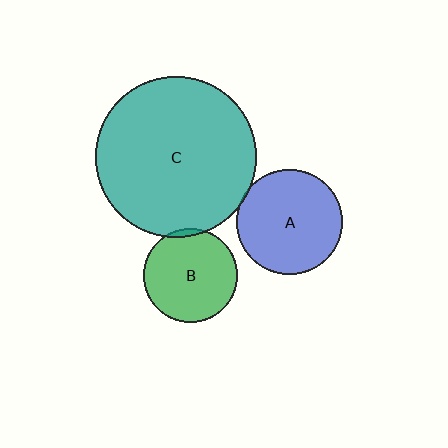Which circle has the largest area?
Circle C (teal).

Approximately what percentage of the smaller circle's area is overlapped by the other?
Approximately 5%.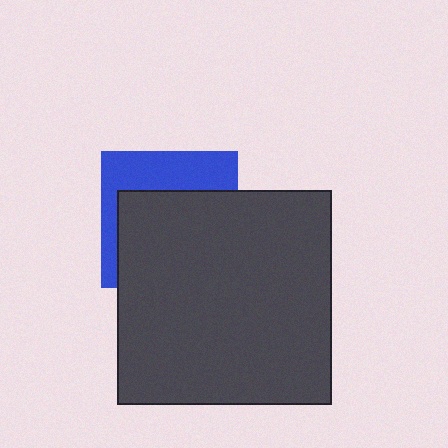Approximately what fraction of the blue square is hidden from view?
Roughly 64% of the blue square is hidden behind the dark gray square.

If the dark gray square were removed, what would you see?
You would see the complete blue square.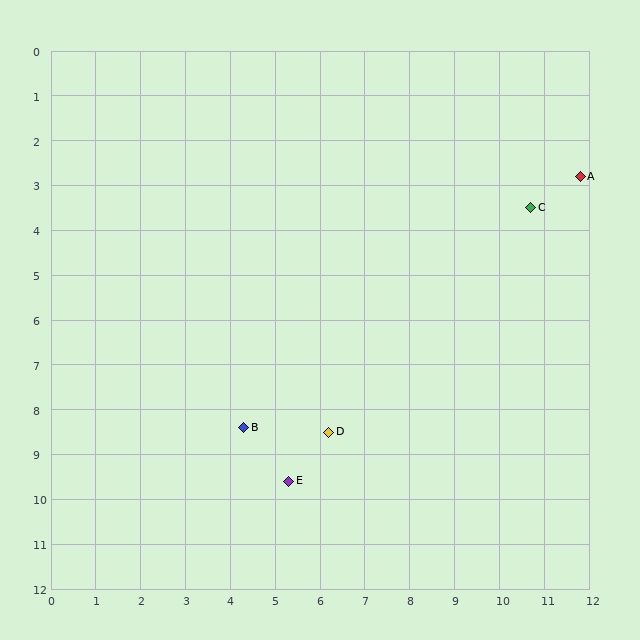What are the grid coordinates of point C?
Point C is at approximately (10.7, 3.5).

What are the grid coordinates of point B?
Point B is at approximately (4.3, 8.4).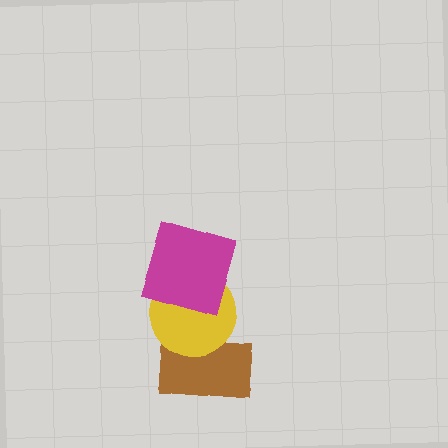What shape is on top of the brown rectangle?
The yellow circle is on top of the brown rectangle.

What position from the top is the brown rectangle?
The brown rectangle is 3rd from the top.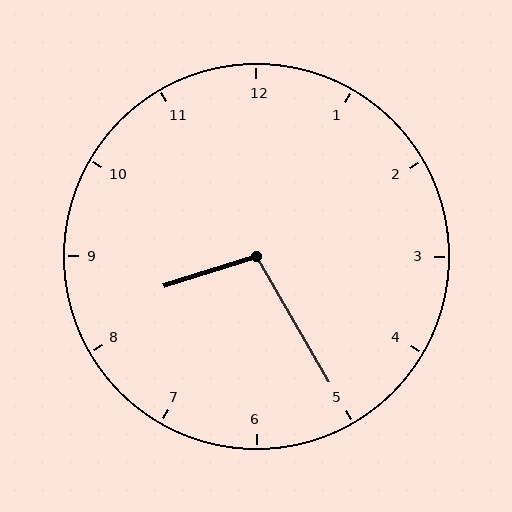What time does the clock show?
8:25.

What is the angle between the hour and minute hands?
Approximately 102 degrees.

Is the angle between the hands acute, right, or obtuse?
It is obtuse.